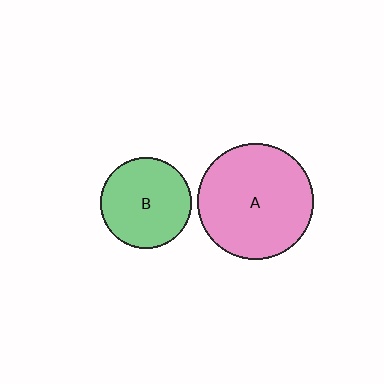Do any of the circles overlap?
No, none of the circles overlap.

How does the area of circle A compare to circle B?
Approximately 1.6 times.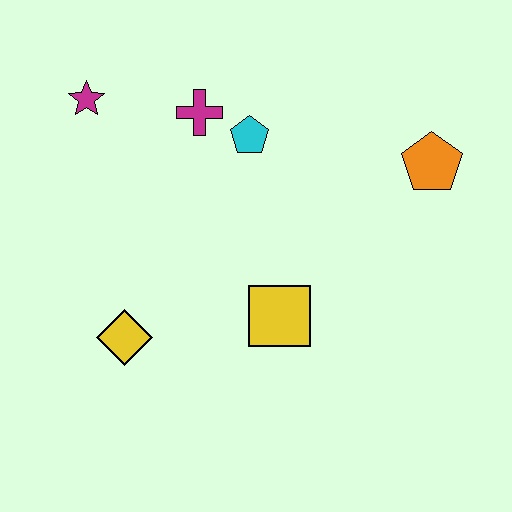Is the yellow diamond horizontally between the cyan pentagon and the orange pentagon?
No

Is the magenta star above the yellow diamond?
Yes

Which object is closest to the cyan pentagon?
The magenta cross is closest to the cyan pentagon.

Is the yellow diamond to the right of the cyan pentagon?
No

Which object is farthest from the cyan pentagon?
The yellow diamond is farthest from the cyan pentagon.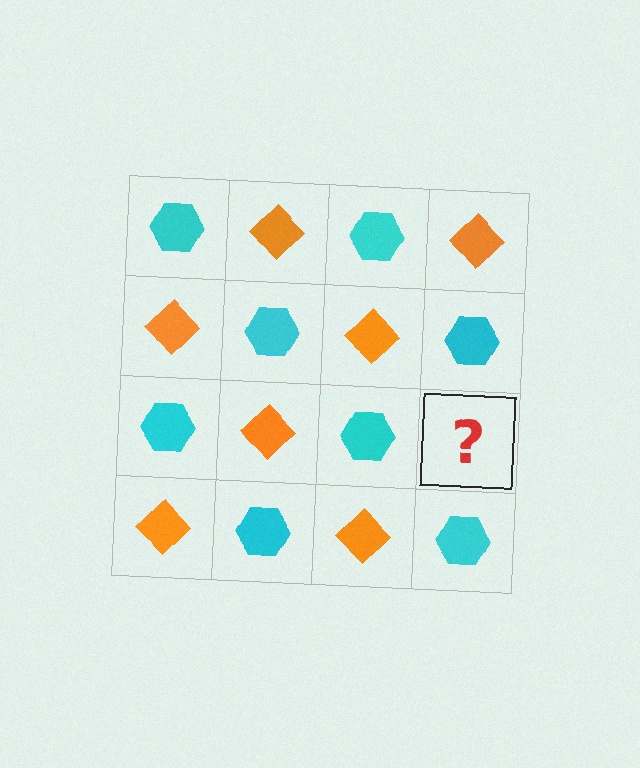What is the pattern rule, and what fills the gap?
The rule is that it alternates cyan hexagon and orange diamond in a checkerboard pattern. The gap should be filled with an orange diamond.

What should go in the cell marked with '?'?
The missing cell should contain an orange diamond.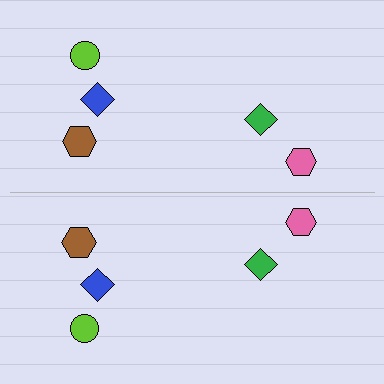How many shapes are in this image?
There are 10 shapes in this image.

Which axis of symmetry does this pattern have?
The pattern has a horizontal axis of symmetry running through the center of the image.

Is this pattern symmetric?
Yes, this pattern has bilateral (reflection) symmetry.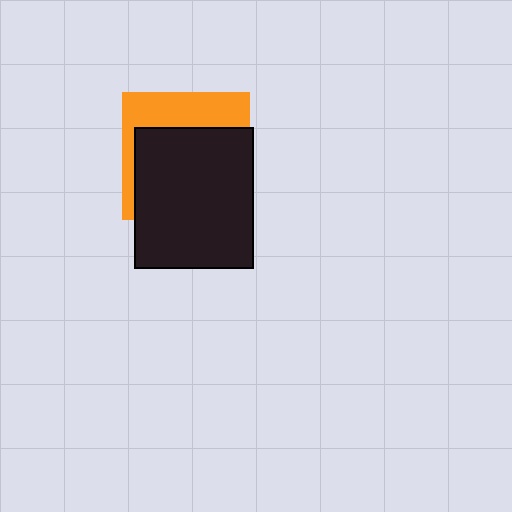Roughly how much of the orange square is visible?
A small part of it is visible (roughly 35%).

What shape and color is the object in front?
The object in front is a black rectangle.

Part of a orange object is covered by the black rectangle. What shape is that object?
It is a square.